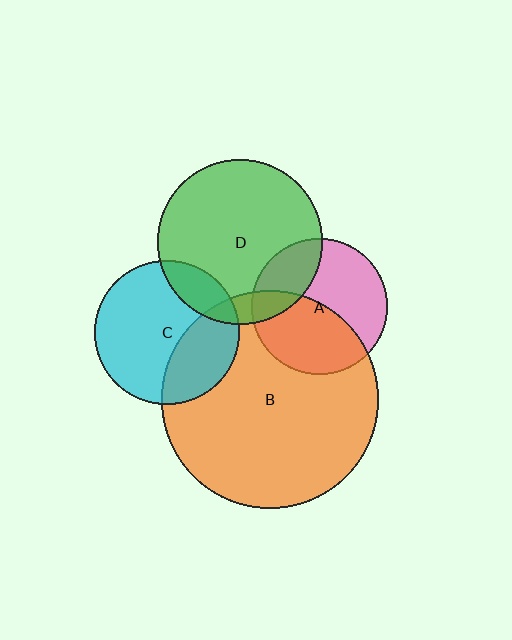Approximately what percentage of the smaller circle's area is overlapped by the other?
Approximately 10%.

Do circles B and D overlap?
Yes.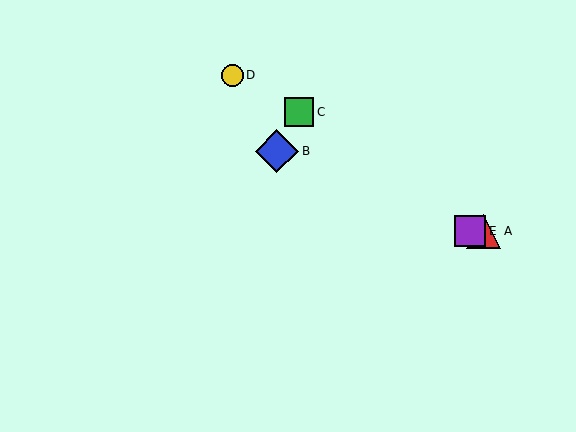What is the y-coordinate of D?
Object D is at y≈75.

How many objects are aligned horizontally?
2 objects (A, E) are aligned horizontally.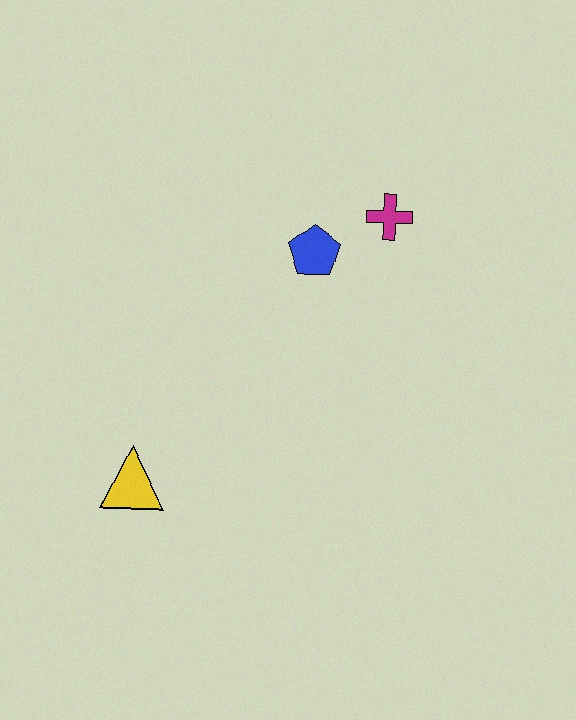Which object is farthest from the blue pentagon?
The yellow triangle is farthest from the blue pentagon.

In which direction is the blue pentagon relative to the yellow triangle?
The blue pentagon is above the yellow triangle.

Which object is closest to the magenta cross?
The blue pentagon is closest to the magenta cross.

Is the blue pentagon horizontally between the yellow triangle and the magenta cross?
Yes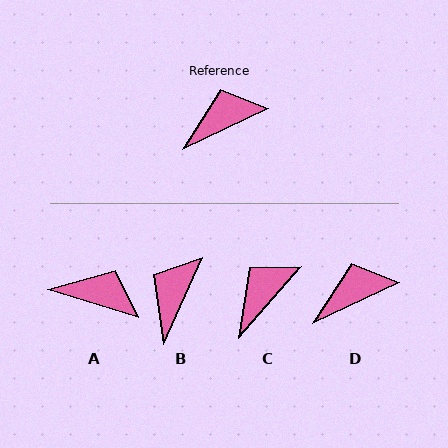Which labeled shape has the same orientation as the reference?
D.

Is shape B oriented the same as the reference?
No, it is off by about 40 degrees.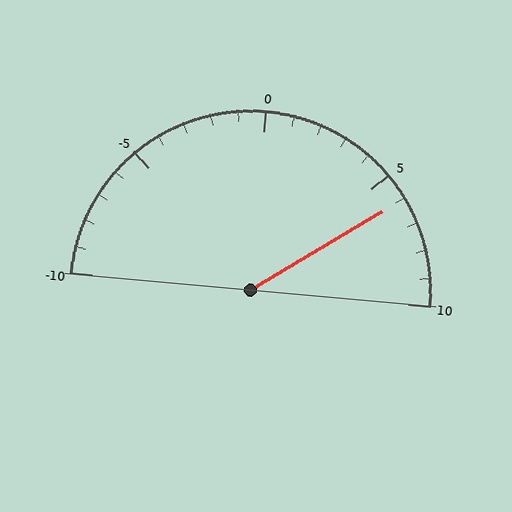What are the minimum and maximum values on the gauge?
The gauge ranges from -10 to 10.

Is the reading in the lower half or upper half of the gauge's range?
The reading is in the upper half of the range (-10 to 10).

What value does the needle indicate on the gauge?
The needle indicates approximately 6.